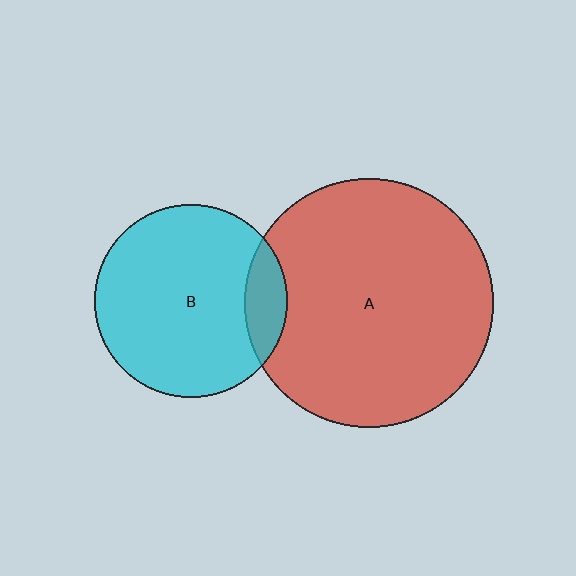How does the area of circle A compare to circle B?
Approximately 1.7 times.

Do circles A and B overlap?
Yes.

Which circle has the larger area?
Circle A (red).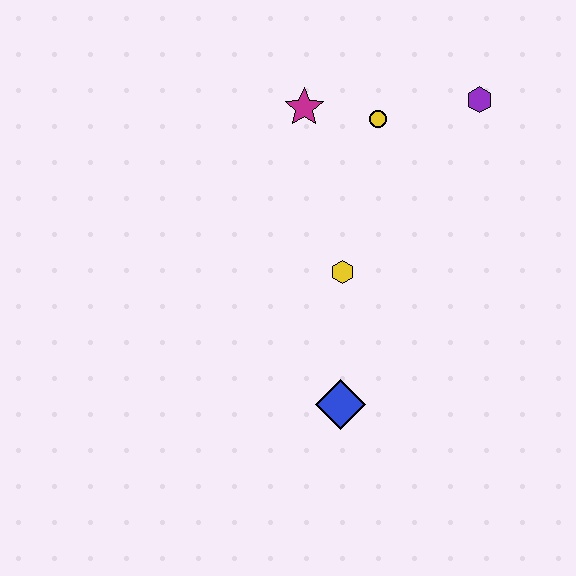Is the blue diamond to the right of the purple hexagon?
No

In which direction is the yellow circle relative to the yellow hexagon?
The yellow circle is above the yellow hexagon.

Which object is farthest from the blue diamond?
The purple hexagon is farthest from the blue diamond.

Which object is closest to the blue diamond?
The yellow hexagon is closest to the blue diamond.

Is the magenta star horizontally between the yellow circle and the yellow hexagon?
No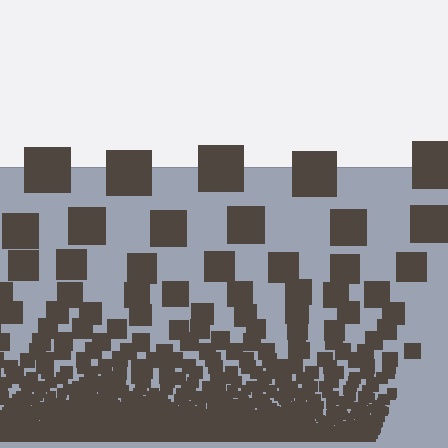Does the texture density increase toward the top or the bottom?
Density increases toward the bottom.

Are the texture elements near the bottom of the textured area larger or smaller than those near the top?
Smaller. The gradient is inverted — elements near the bottom are smaller and denser.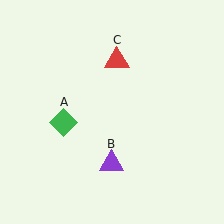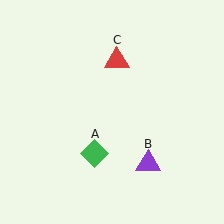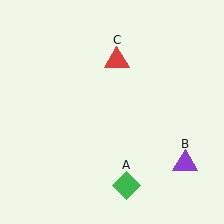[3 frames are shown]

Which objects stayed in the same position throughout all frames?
Red triangle (object C) remained stationary.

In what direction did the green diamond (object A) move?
The green diamond (object A) moved down and to the right.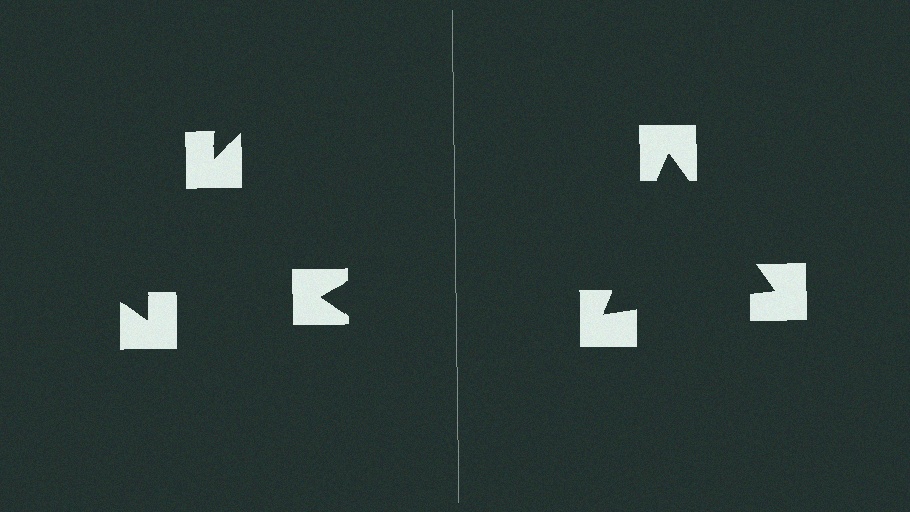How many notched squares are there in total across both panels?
6 — 3 on each side.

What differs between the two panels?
The notched squares are positioned identically on both sides; only the wedge orientations differ. On the right they align to a triangle; on the left they are misaligned.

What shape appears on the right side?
An illusory triangle.